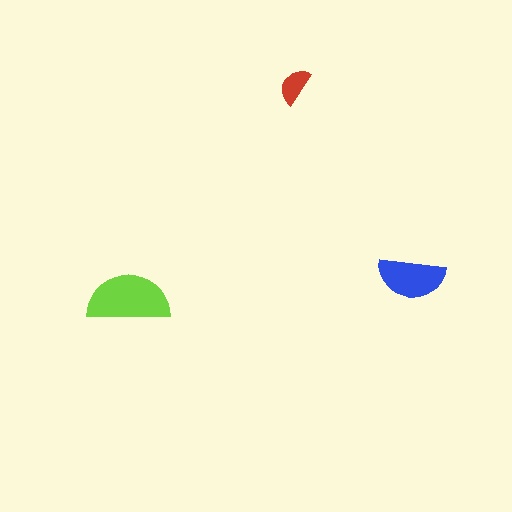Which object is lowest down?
The lime semicircle is bottommost.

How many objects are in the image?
There are 3 objects in the image.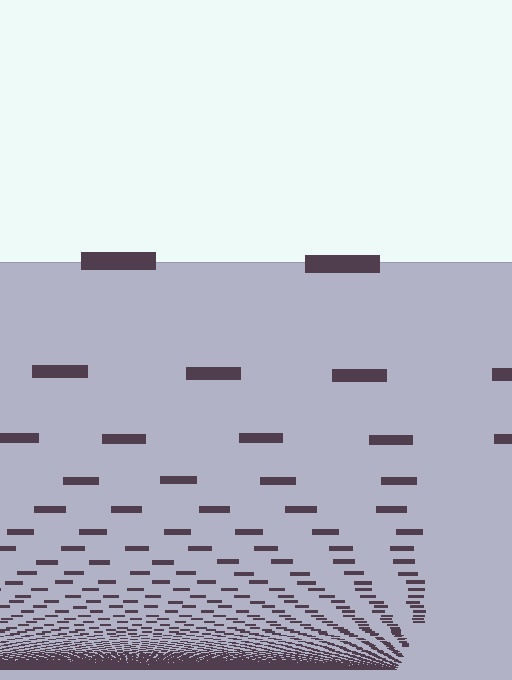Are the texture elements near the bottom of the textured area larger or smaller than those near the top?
Smaller. The gradient is inverted — elements near the bottom are smaller and denser.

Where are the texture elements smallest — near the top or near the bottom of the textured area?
Near the bottom.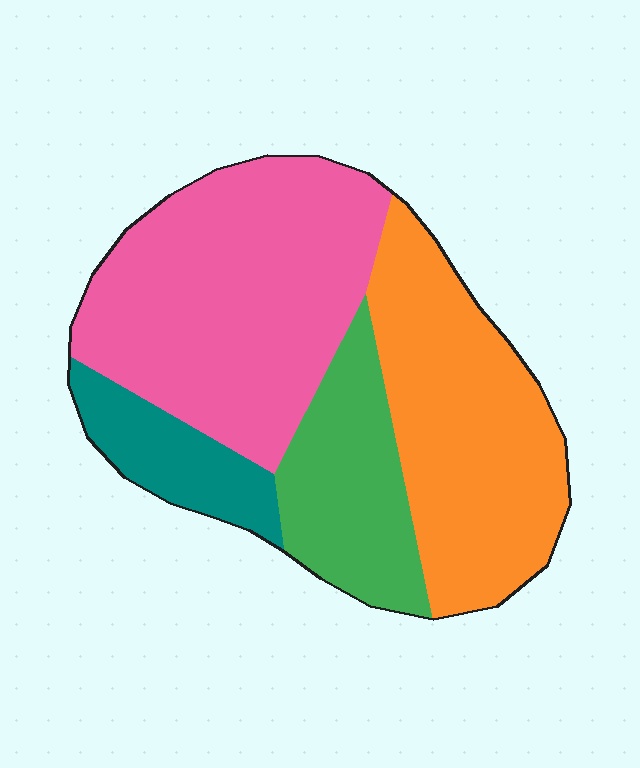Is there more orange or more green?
Orange.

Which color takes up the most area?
Pink, at roughly 40%.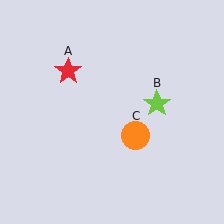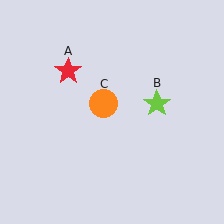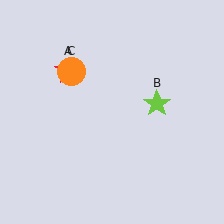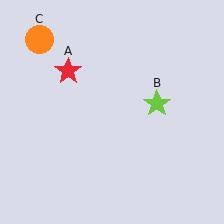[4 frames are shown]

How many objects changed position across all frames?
1 object changed position: orange circle (object C).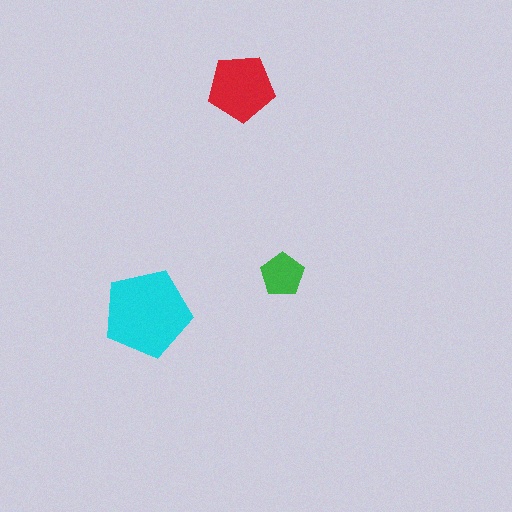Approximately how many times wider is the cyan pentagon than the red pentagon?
About 1.5 times wider.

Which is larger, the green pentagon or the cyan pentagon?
The cyan one.